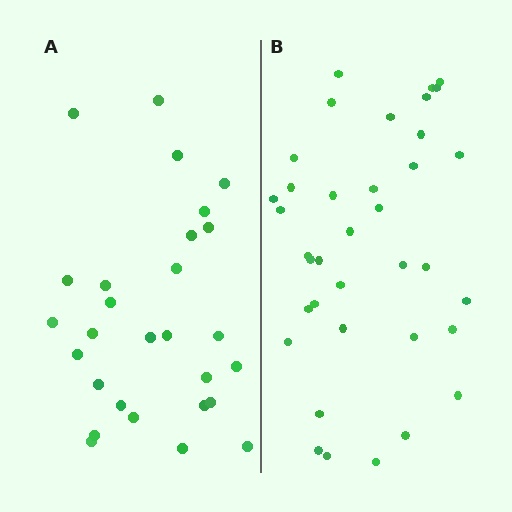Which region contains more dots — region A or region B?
Region B (the right region) has more dots.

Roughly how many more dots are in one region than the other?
Region B has roughly 8 or so more dots than region A.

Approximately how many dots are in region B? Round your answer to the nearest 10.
About 40 dots. (The exact count is 37, which rounds to 40.)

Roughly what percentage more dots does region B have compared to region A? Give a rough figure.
About 30% more.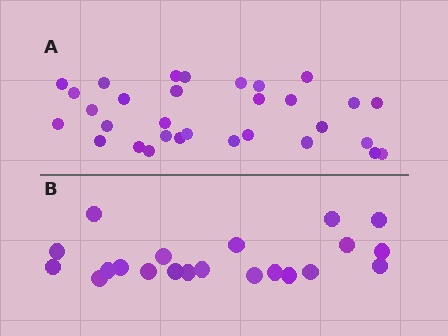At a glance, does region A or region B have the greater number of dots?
Region A (the top region) has more dots.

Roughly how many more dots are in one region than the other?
Region A has roughly 10 or so more dots than region B.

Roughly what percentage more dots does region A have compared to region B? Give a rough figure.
About 50% more.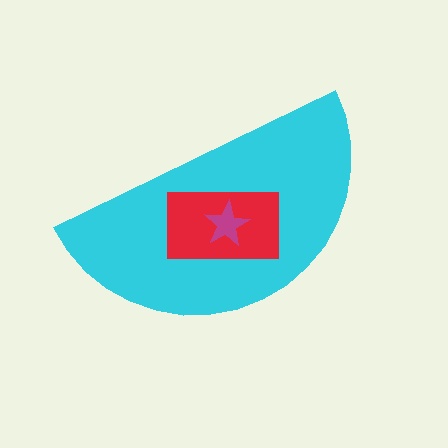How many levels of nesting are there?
3.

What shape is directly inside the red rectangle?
The magenta star.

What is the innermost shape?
The magenta star.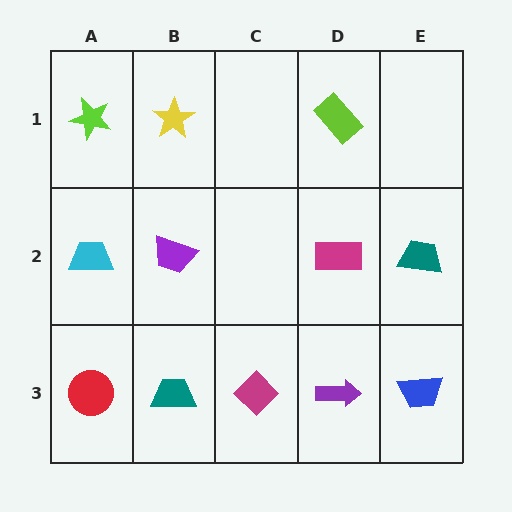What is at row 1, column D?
A lime rectangle.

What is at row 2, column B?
A purple trapezoid.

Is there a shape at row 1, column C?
No, that cell is empty.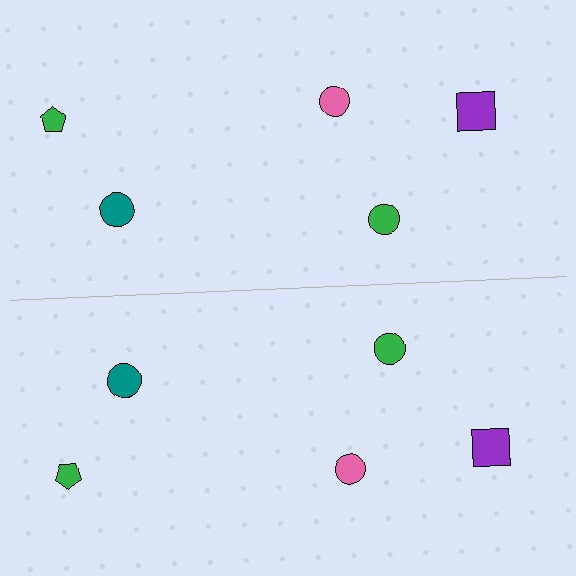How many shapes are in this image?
There are 10 shapes in this image.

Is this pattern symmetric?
Yes, this pattern has bilateral (reflection) symmetry.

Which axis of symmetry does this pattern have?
The pattern has a horizontal axis of symmetry running through the center of the image.